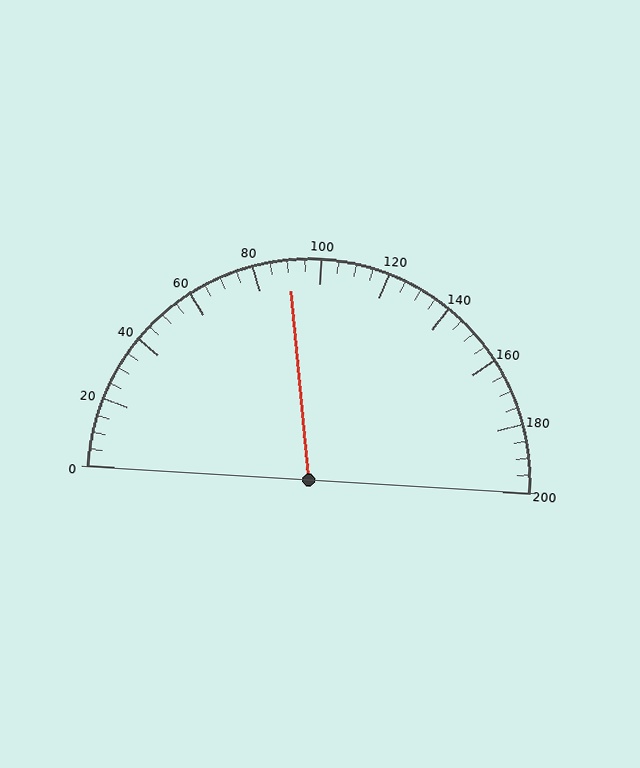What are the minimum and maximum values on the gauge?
The gauge ranges from 0 to 200.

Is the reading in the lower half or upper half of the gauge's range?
The reading is in the lower half of the range (0 to 200).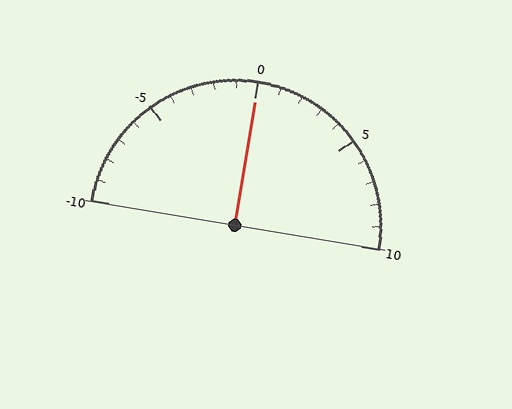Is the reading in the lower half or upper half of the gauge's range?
The reading is in the upper half of the range (-10 to 10).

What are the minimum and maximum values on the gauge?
The gauge ranges from -10 to 10.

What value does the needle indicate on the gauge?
The needle indicates approximately 0.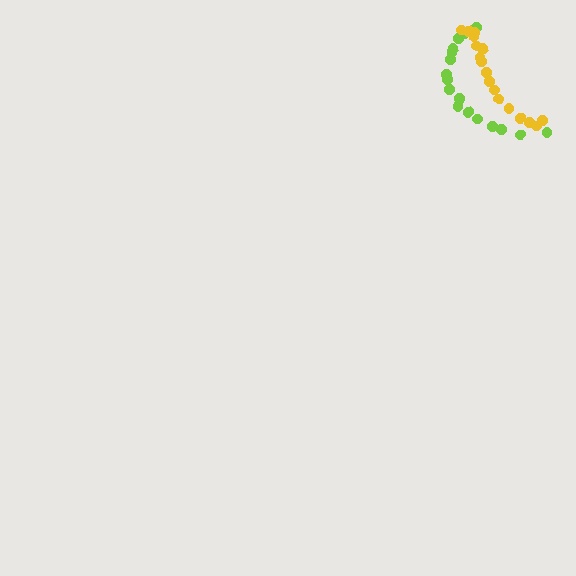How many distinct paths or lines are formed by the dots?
There are 2 distinct paths.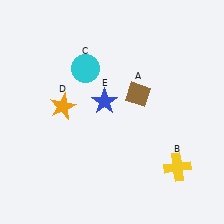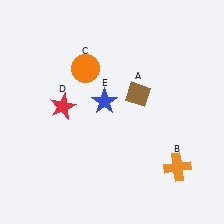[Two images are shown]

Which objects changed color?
B changed from yellow to orange. C changed from cyan to orange. D changed from orange to red.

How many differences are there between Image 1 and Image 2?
There are 3 differences between the two images.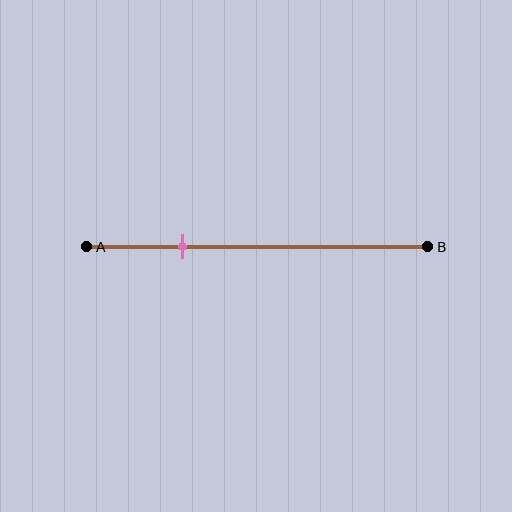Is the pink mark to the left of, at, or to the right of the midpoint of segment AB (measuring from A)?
The pink mark is to the left of the midpoint of segment AB.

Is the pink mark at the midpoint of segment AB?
No, the mark is at about 30% from A, not at the 50% midpoint.